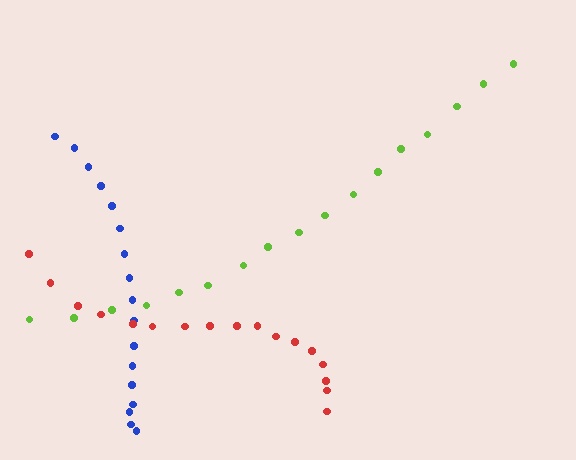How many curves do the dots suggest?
There are 3 distinct paths.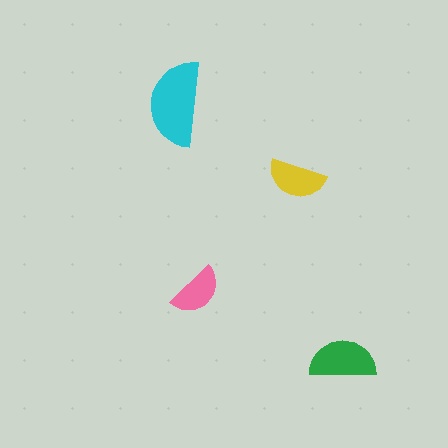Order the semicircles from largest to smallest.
the cyan one, the green one, the yellow one, the pink one.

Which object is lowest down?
The green semicircle is bottommost.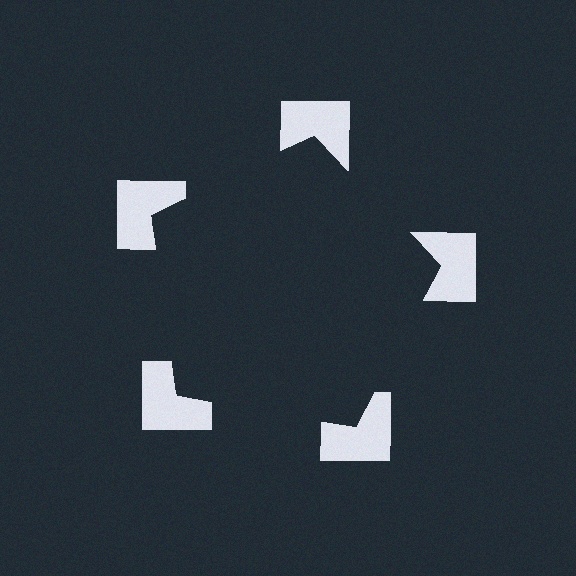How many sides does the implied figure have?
5 sides.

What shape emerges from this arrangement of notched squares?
An illusory pentagon — its edges are inferred from the aligned wedge cuts in the notched squares, not physically drawn.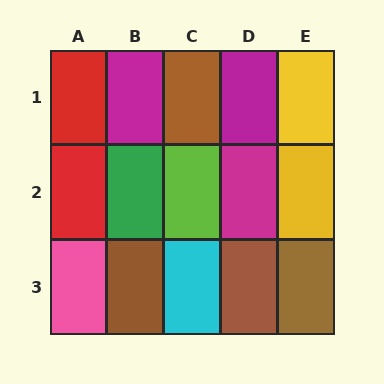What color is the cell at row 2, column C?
Lime.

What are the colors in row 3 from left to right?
Pink, brown, cyan, brown, brown.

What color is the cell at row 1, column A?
Red.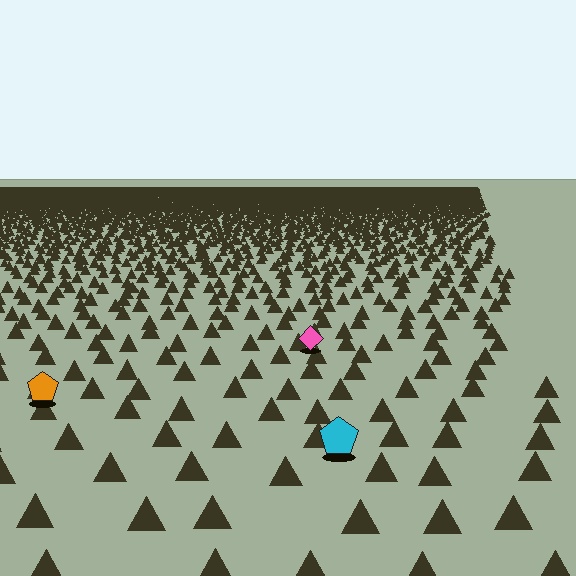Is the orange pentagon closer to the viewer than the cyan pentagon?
No. The cyan pentagon is closer — you can tell from the texture gradient: the ground texture is coarser near it.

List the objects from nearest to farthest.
From nearest to farthest: the cyan pentagon, the orange pentagon, the pink diamond.